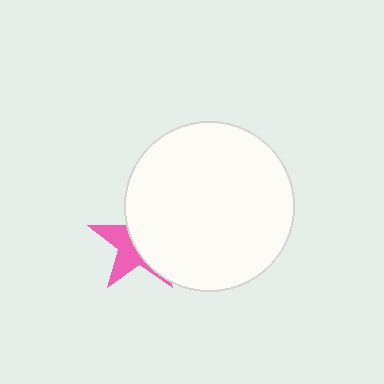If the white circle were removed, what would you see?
You would see the complete pink star.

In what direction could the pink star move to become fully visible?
The pink star could move left. That would shift it out from behind the white circle entirely.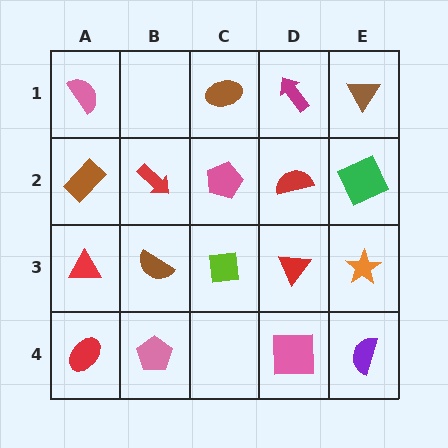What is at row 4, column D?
A pink square.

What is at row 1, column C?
A brown ellipse.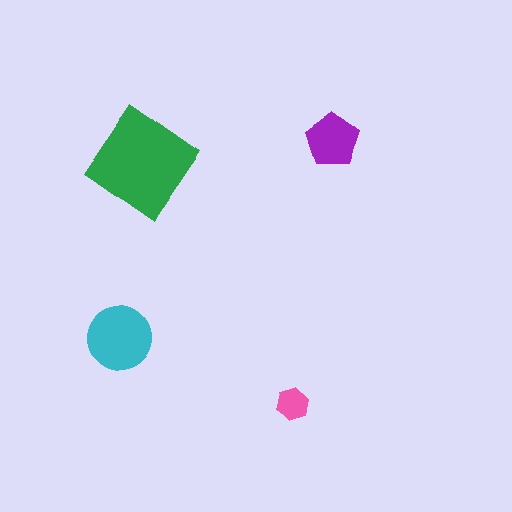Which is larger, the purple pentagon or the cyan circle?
The cyan circle.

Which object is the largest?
The green diamond.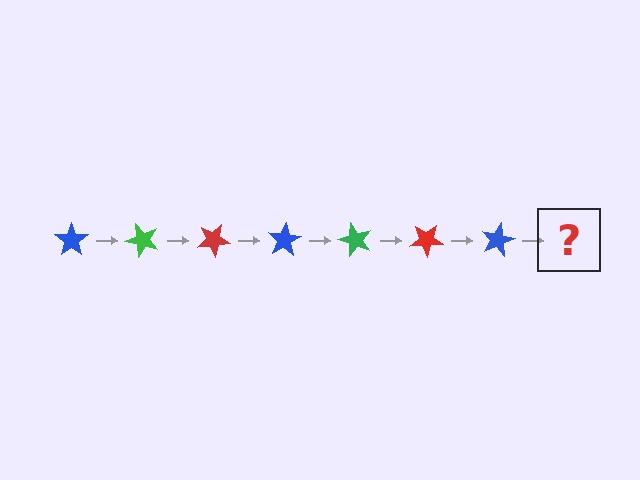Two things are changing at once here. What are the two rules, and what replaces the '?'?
The two rules are that it rotates 50 degrees each step and the color cycles through blue, green, and red. The '?' should be a green star, rotated 350 degrees from the start.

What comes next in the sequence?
The next element should be a green star, rotated 350 degrees from the start.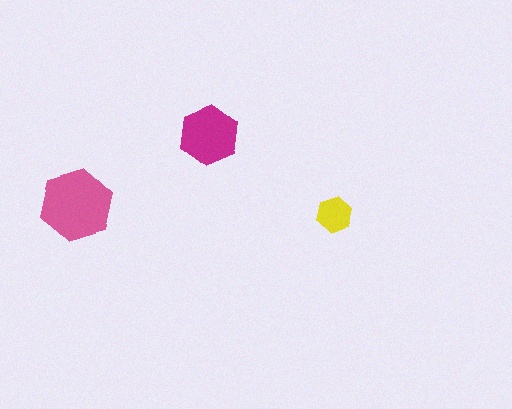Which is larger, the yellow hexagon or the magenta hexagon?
The magenta one.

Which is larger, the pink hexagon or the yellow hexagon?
The pink one.